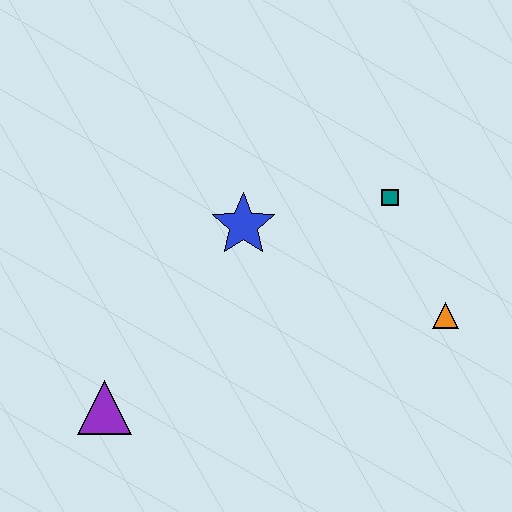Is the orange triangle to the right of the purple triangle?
Yes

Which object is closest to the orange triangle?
The teal square is closest to the orange triangle.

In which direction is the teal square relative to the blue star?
The teal square is to the right of the blue star.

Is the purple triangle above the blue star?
No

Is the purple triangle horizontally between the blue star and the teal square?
No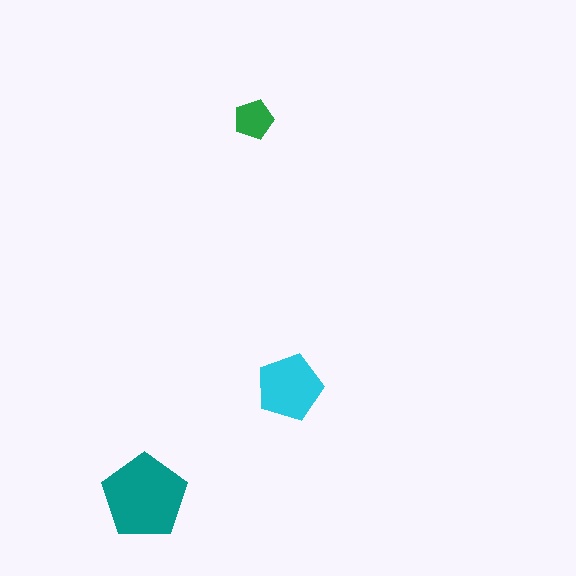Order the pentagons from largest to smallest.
the teal one, the cyan one, the green one.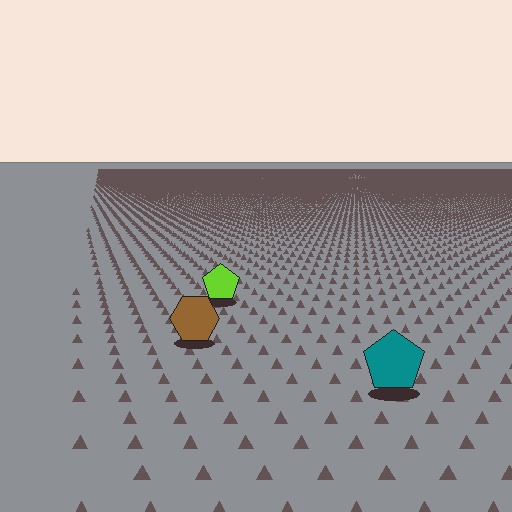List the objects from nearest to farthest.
From nearest to farthest: the teal pentagon, the brown hexagon, the lime pentagon.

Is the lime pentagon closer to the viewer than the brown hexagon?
No. The brown hexagon is closer — you can tell from the texture gradient: the ground texture is coarser near it.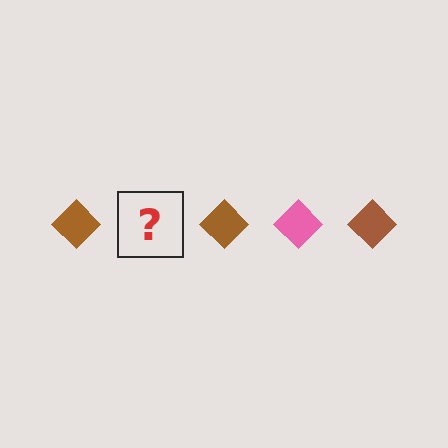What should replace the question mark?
The question mark should be replaced with a pink diamond.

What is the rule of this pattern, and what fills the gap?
The rule is that the pattern cycles through brown, pink diamonds. The gap should be filled with a pink diamond.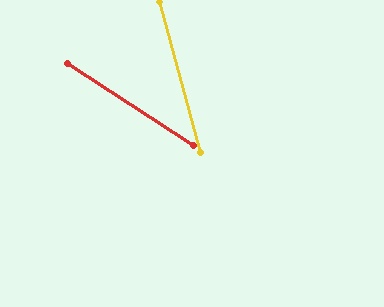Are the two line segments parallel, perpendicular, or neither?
Neither parallel nor perpendicular — they differ by about 42°.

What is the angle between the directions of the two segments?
Approximately 42 degrees.